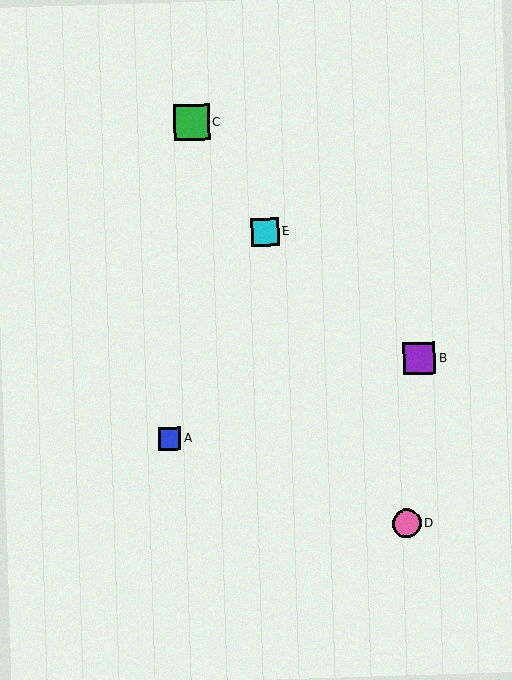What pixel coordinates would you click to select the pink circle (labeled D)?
Click at (407, 523) to select the pink circle D.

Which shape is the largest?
The green square (labeled C) is the largest.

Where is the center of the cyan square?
The center of the cyan square is at (265, 232).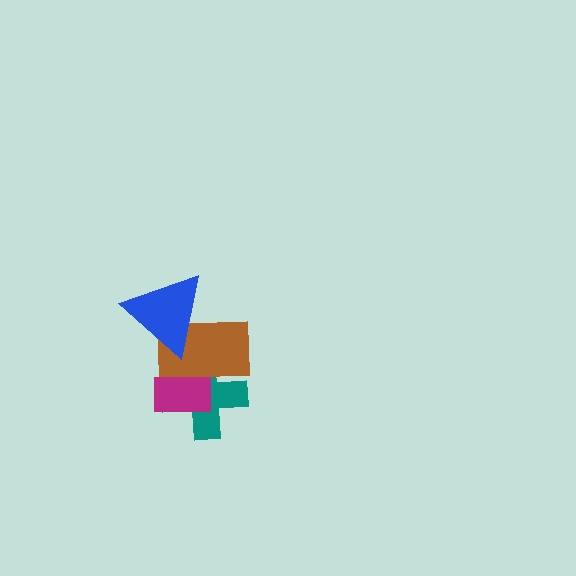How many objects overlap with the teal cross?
2 objects overlap with the teal cross.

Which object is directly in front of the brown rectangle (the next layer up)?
The magenta rectangle is directly in front of the brown rectangle.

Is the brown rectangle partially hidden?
Yes, it is partially covered by another shape.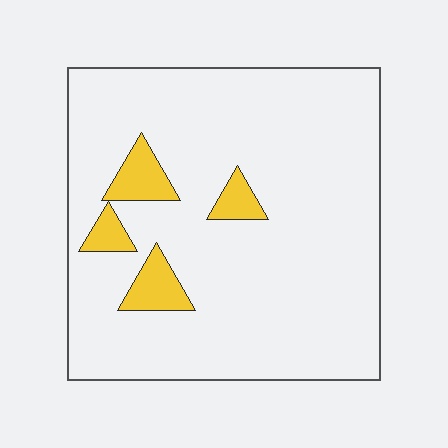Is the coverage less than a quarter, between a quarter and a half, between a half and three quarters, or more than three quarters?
Less than a quarter.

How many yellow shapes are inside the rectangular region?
4.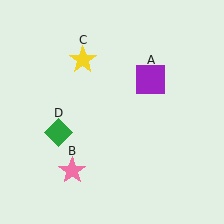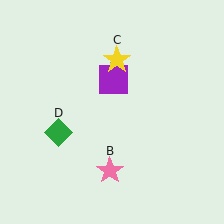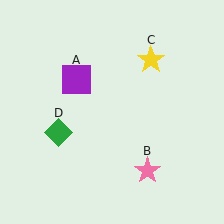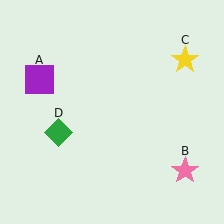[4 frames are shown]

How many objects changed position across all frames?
3 objects changed position: purple square (object A), pink star (object B), yellow star (object C).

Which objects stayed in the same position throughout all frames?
Green diamond (object D) remained stationary.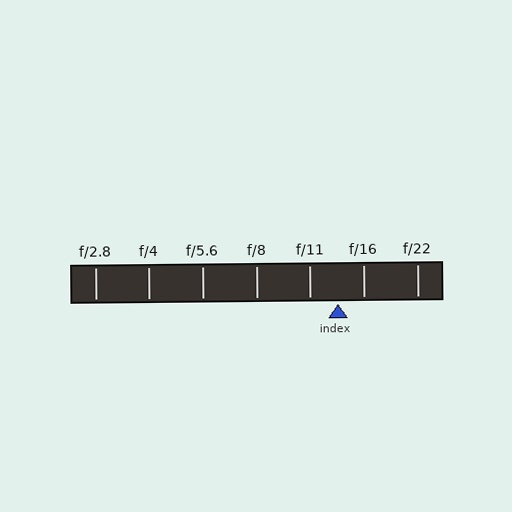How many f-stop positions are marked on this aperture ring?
There are 7 f-stop positions marked.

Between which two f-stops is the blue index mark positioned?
The index mark is between f/11 and f/16.